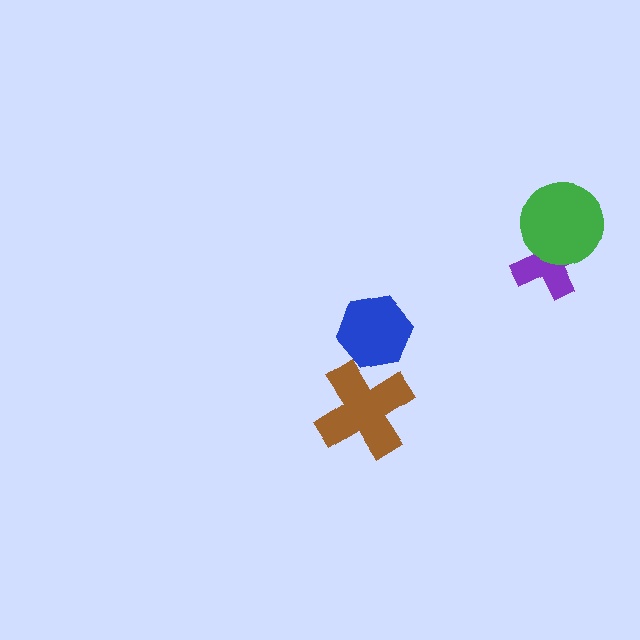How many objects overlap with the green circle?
1 object overlaps with the green circle.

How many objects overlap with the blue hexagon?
1 object overlaps with the blue hexagon.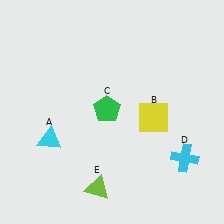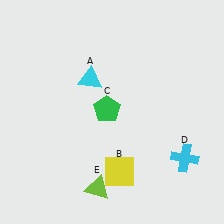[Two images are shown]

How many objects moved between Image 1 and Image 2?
2 objects moved between the two images.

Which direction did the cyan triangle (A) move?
The cyan triangle (A) moved up.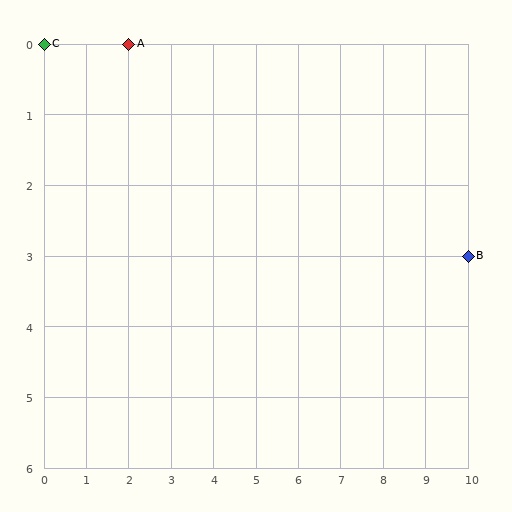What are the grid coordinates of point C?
Point C is at grid coordinates (0, 0).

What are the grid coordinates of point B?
Point B is at grid coordinates (10, 3).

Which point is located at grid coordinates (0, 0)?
Point C is at (0, 0).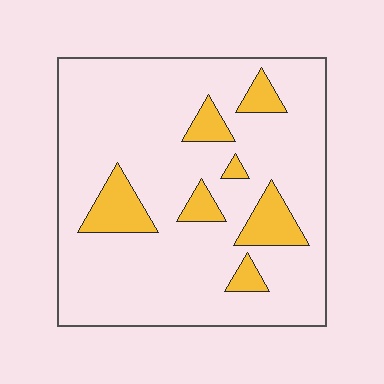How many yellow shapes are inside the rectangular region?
7.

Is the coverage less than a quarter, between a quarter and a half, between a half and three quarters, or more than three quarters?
Less than a quarter.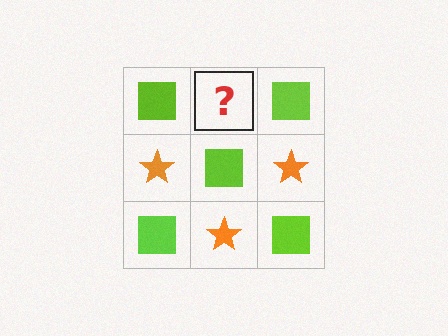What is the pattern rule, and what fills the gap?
The rule is that it alternates lime square and orange star in a checkerboard pattern. The gap should be filled with an orange star.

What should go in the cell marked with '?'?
The missing cell should contain an orange star.